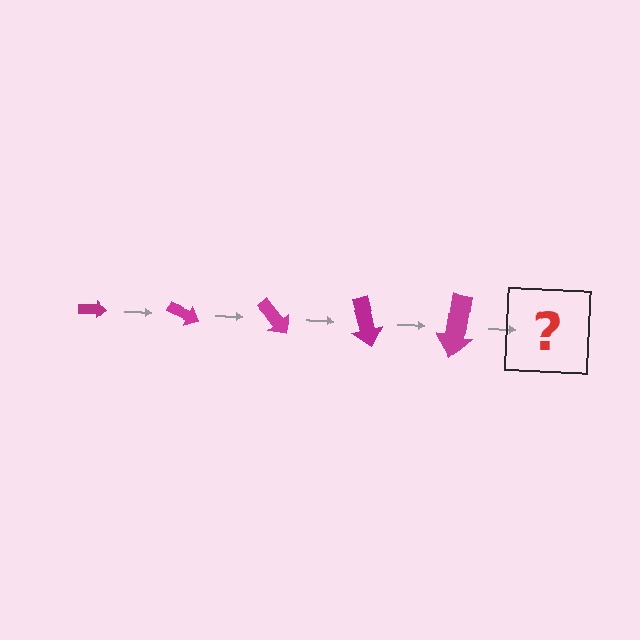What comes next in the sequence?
The next element should be an arrow, larger than the previous one and rotated 125 degrees from the start.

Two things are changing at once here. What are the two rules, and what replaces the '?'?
The two rules are that the arrow grows larger each step and it rotates 25 degrees each step. The '?' should be an arrow, larger than the previous one and rotated 125 degrees from the start.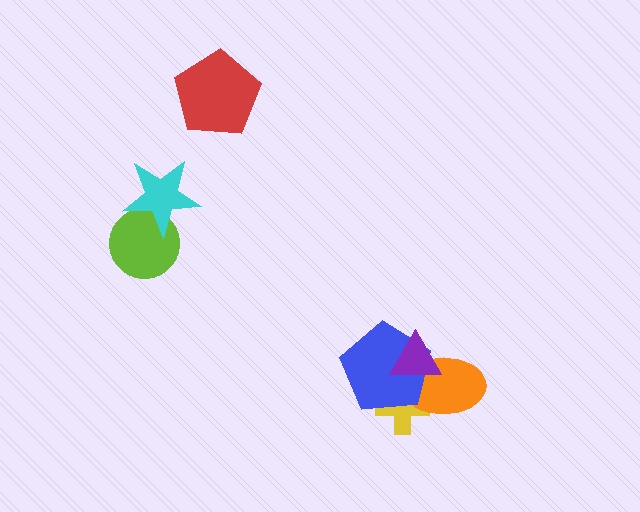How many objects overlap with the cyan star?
1 object overlaps with the cyan star.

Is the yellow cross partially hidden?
Yes, it is partially covered by another shape.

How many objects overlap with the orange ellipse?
3 objects overlap with the orange ellipse.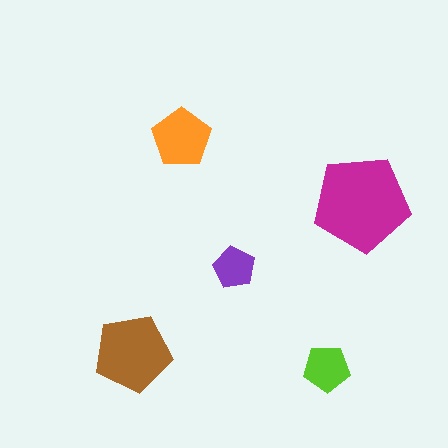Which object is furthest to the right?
The magenta pentagon is rightmost.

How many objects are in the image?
There are 5 objects in the image.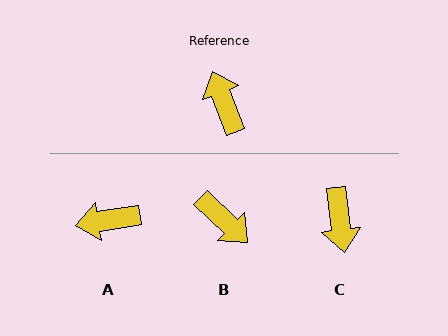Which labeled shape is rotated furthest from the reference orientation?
C, about 166 degrees away.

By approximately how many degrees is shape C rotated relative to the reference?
Approximately 166 degrees counter-clockwise.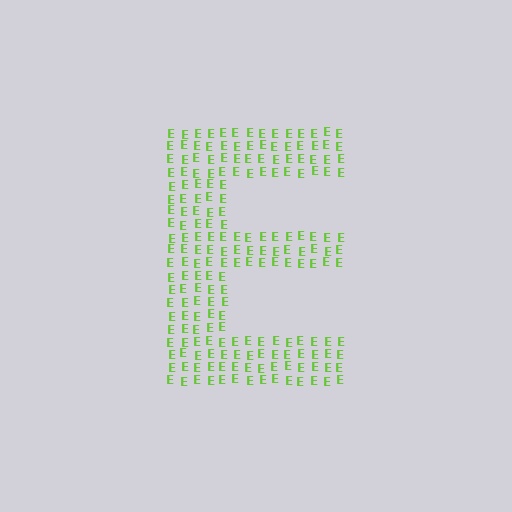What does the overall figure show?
The overall figure shows the letter E.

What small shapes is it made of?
It is made of small letter E's.